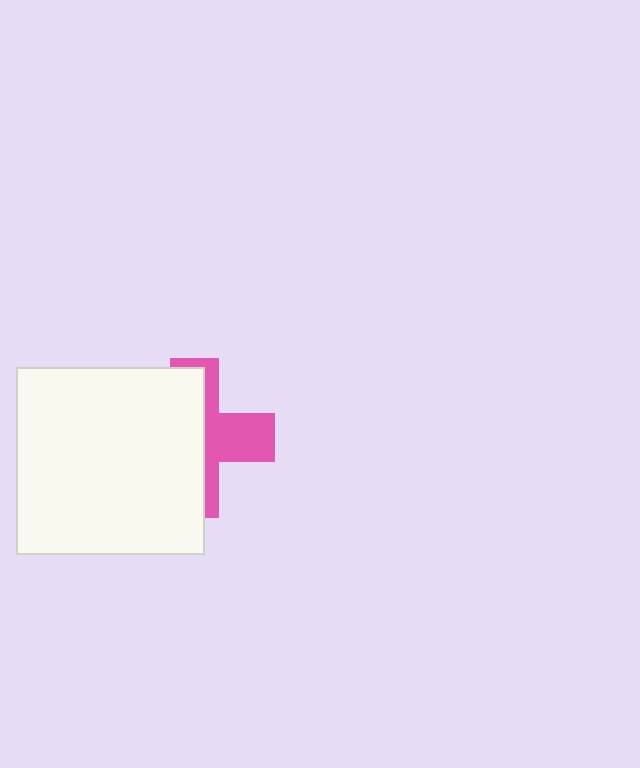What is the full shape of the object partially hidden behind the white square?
The partially hidden object is a pink cross.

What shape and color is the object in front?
The object in front is a white square.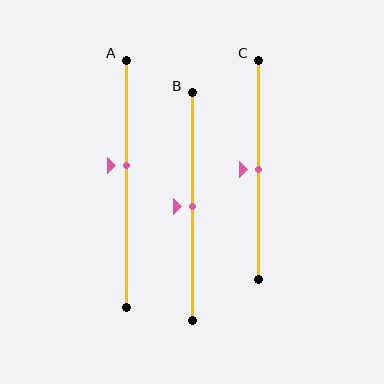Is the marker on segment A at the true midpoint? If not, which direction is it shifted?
No, the marker on segment A is shifted upward by about 7% of the segment length.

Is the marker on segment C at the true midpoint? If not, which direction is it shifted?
Yes, the marker on segment C is at the true midpoint.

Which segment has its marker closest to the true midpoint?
Segment B has its marker closest to the true midpoint.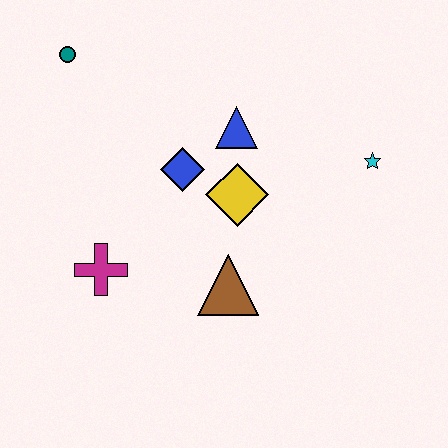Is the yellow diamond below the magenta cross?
No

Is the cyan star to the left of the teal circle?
No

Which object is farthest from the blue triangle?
The magenta cross is farthest from the blue triangle.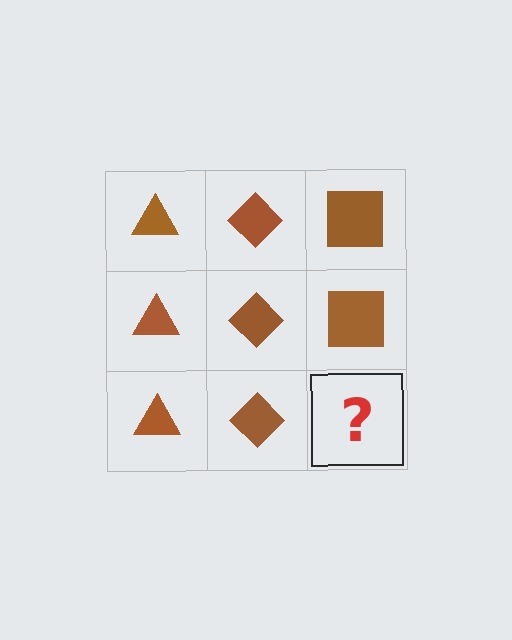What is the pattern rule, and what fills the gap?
The rule is that each column has a consistent shape. The gap should be filled with a brown square.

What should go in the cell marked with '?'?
The missing cell should contain a brown square.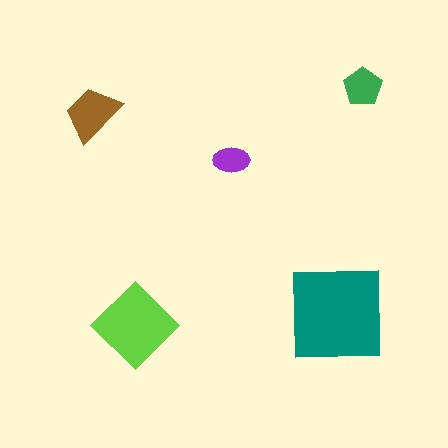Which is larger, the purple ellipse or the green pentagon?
The green pentagon.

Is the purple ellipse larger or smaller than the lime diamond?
Smaller.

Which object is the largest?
The teal square.